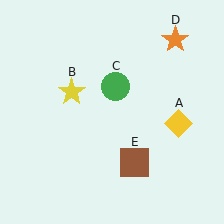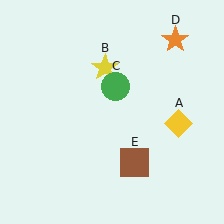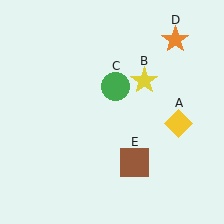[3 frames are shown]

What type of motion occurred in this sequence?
The yellow star (object B) rotated clockwise around the center of the scene.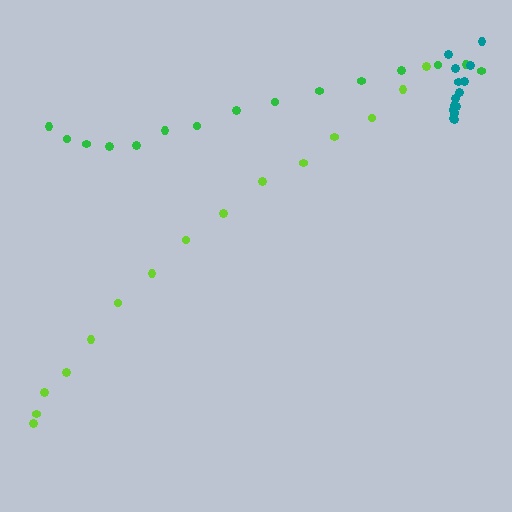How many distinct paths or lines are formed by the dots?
There are 3 distinct paths.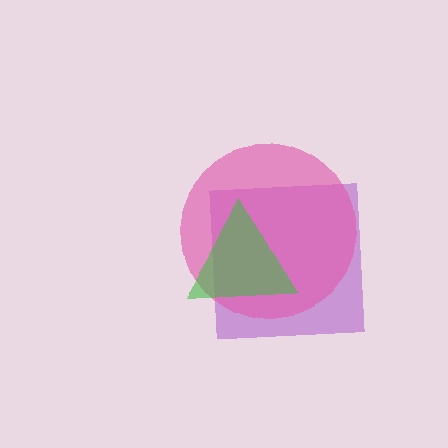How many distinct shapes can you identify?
There are 3 distinct shapes: a purple square, a pink circle, a green triangle.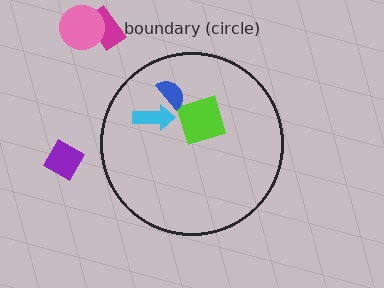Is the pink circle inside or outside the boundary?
Outside.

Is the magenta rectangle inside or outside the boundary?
Outside.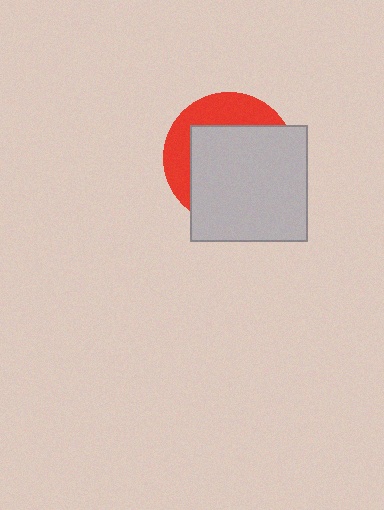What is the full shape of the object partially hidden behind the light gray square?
The partially hidden object is a red circle.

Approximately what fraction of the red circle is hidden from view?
Roughly 67% of the red circle is hidden behind the light gray square.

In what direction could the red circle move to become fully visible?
The red circle could move toward the upper-left. That would shift it out from behind the light gray square entirely.